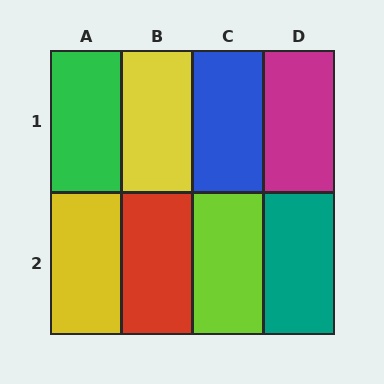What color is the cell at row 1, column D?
Magenta.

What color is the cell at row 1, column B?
Yellow.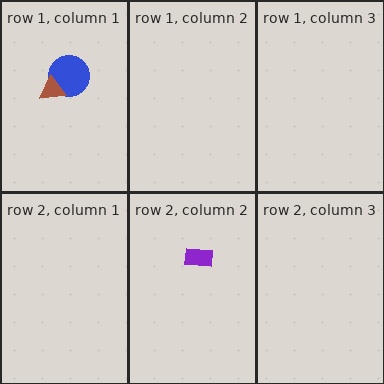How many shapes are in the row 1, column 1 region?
2.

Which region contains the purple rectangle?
The row 2, column 2 region.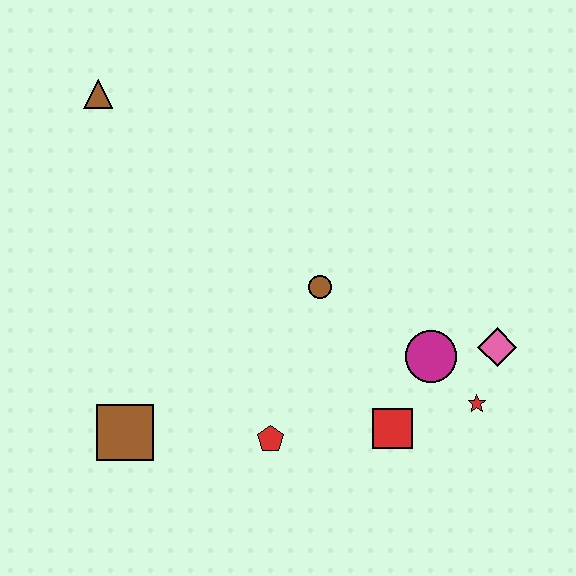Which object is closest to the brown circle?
The magenta circle is closest to the brown circle.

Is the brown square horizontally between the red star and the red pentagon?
No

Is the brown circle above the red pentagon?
Yes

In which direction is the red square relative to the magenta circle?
The red square is below the magenta circle.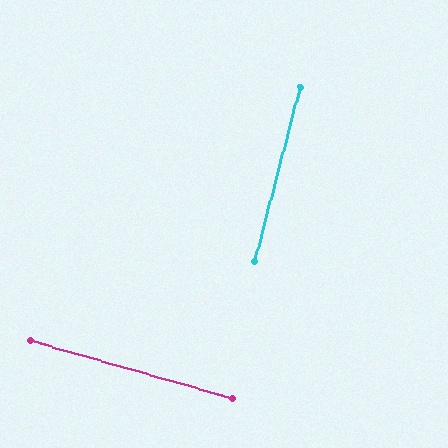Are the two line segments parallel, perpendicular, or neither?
Perpendicular — they meet at approximately 89°.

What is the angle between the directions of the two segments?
Approximately 89 degrees.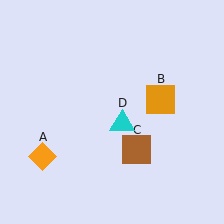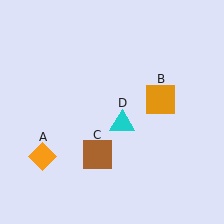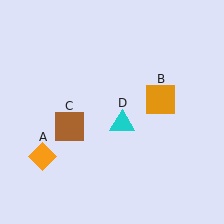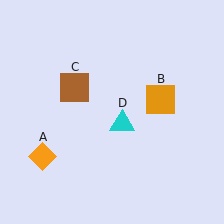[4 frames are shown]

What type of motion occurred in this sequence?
The brown square (object C) rotated clockwise around the center of the scene.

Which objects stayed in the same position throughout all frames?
Orange diamond (object A) and orange square (object B) and cyan triangle (object D) remained stationary.